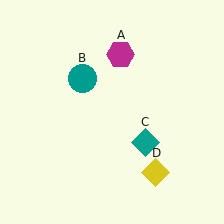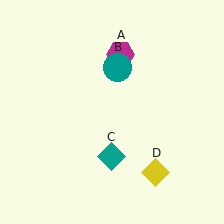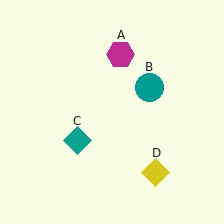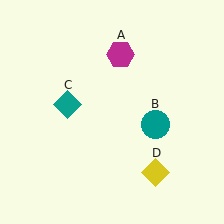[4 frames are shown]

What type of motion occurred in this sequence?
The teal circle (object B), teal diamond (object C) rotated clockwise around the center of the scene.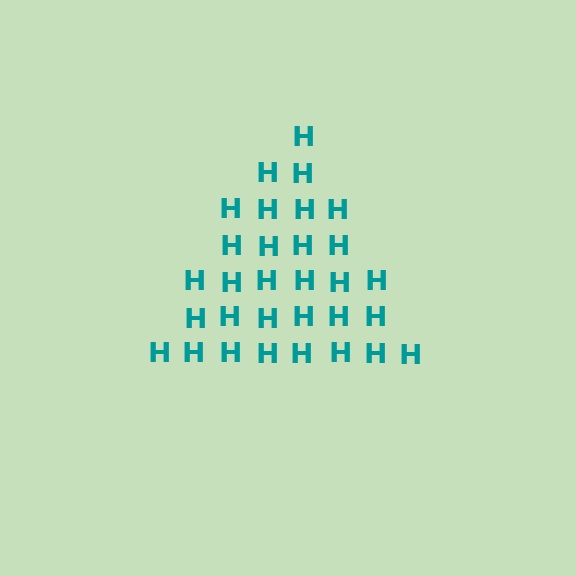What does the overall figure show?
The overall figure shows a triangle.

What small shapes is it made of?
It is made of small letter H's.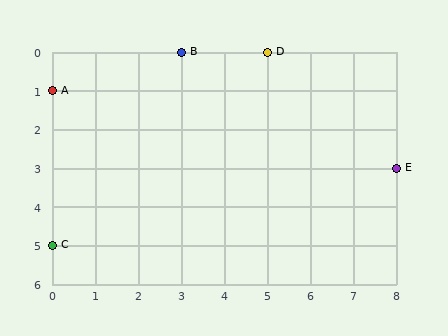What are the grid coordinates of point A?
Point A is at grid coordinates (0, 1).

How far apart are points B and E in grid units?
Points B and E are 5 columns and 3 rows apart (about 5.8 grid units diagonally).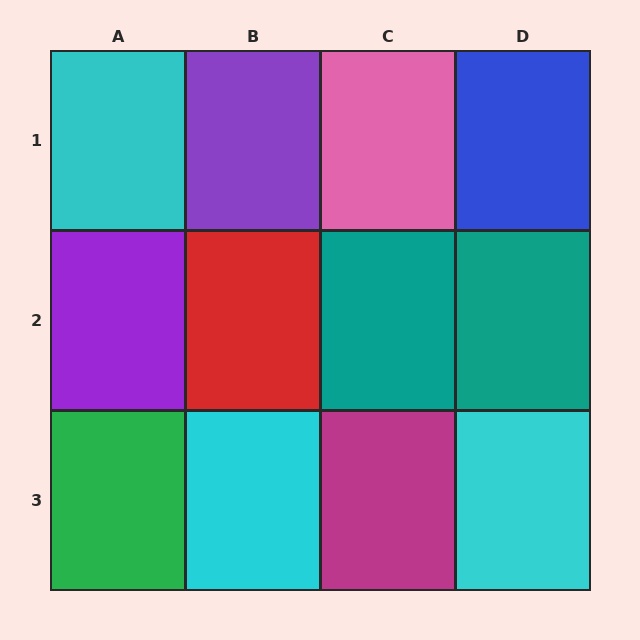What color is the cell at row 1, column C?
Pink.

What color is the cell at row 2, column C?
Teal.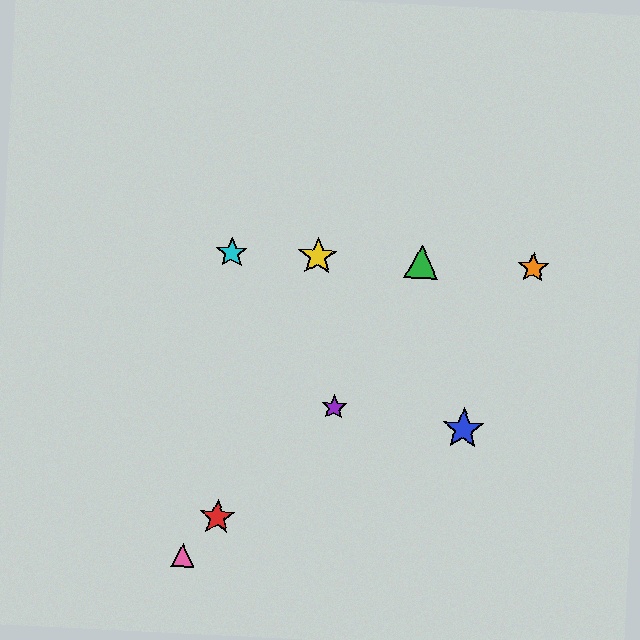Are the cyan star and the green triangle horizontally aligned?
Yes, both are at y≈253.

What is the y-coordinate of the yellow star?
The yellow star is at y≈257.